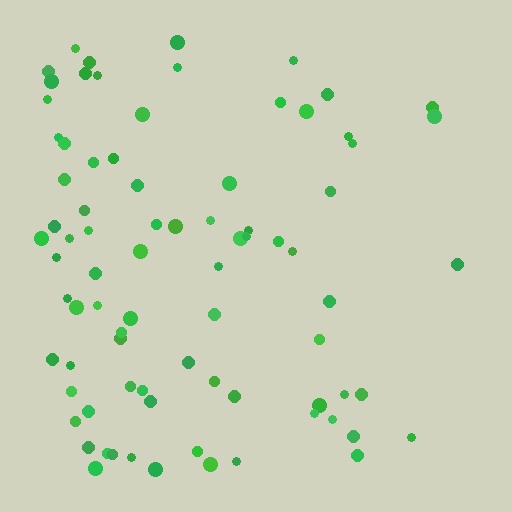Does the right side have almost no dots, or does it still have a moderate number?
Still a moderate number, just noticeably fewer than the left.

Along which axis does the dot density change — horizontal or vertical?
Horizontal.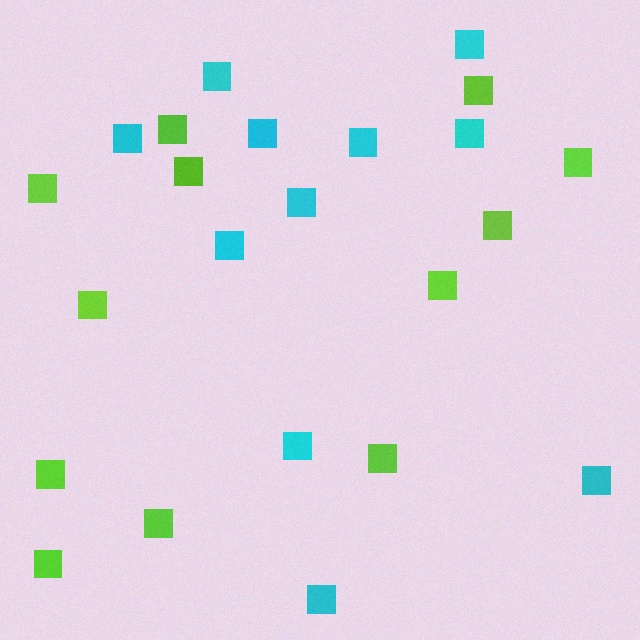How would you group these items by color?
There are 2 groups: one group of lime squares (12) and one group of cyan squares (11).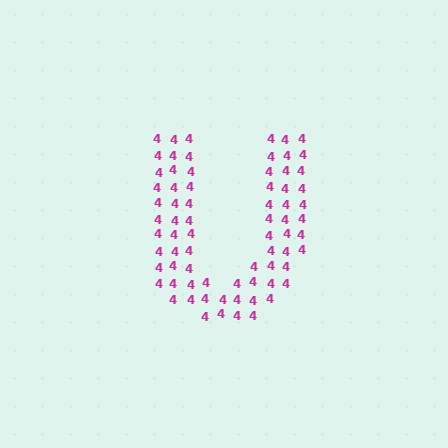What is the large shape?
The large shape is the letter U.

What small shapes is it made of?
It is made of small digit 4's.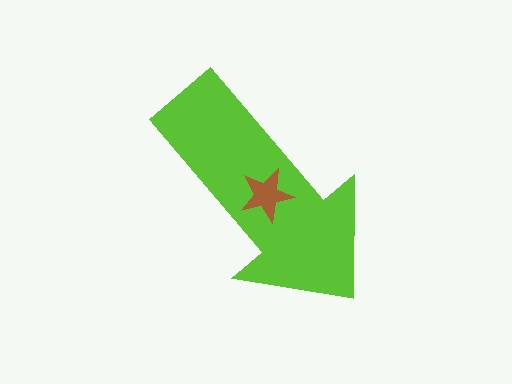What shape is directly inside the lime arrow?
The brown star.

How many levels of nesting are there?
2.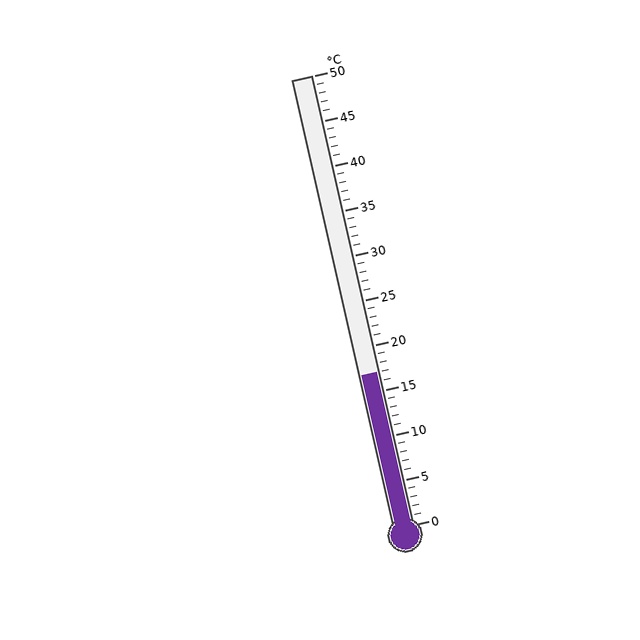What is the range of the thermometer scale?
The thermometer scale ranges from 0°C to 50°C.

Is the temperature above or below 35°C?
The temperature is below 35°C.